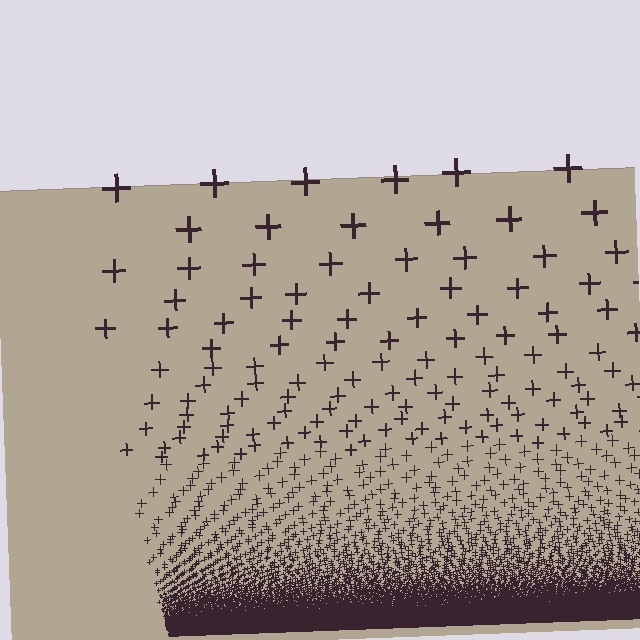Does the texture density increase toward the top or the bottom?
Density increases toward the bottom.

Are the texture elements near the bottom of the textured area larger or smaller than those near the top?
Smaller. The gradient is inverted — elements near the bottom are smaller and denser.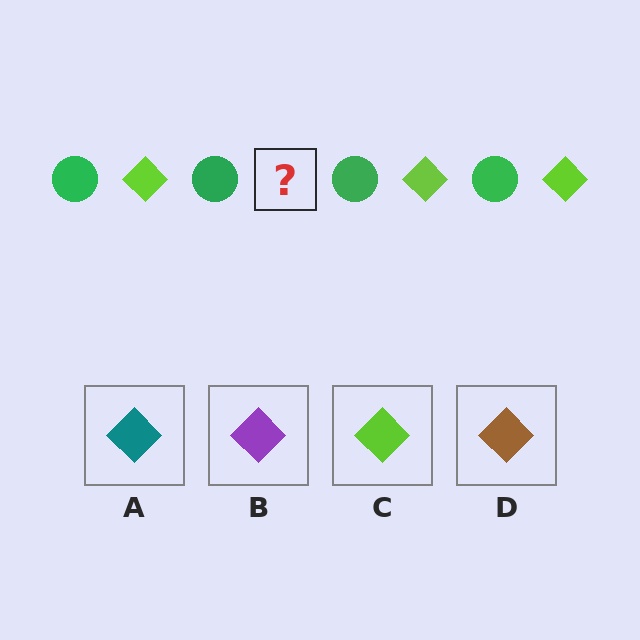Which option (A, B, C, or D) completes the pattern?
C.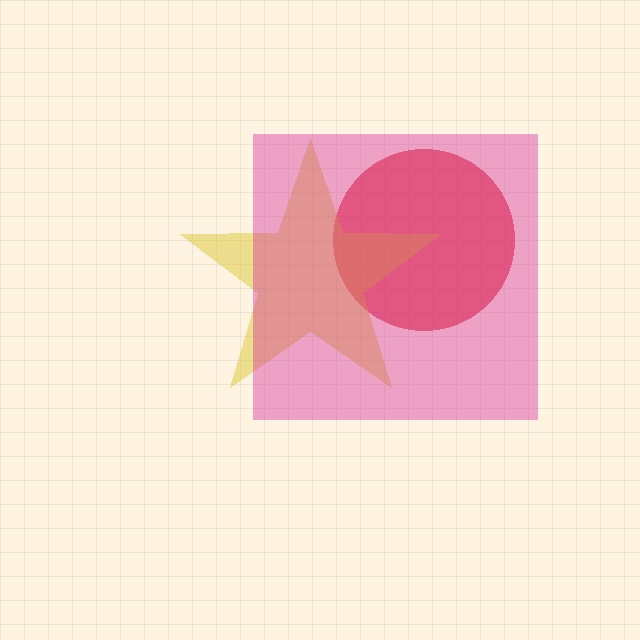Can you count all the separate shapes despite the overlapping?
Yes, there are 3 separate shapes.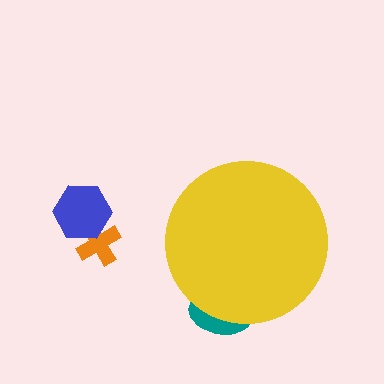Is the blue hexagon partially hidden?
No, the blue hexagon is fully visible.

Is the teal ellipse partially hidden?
Yes, the teal ellipse is partially hidden behind the yellow circle.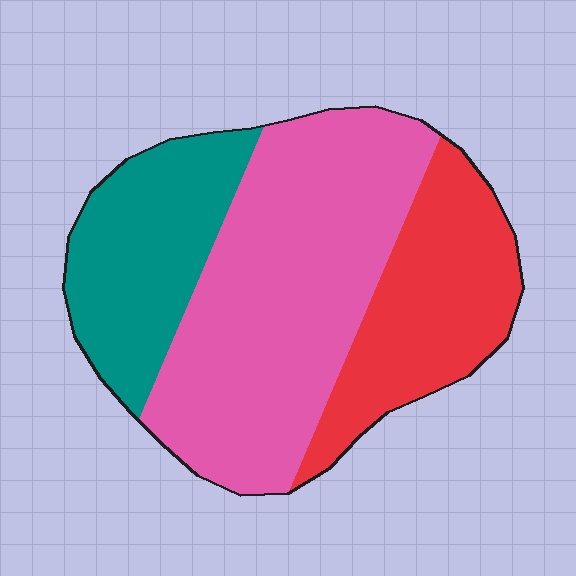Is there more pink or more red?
Pink.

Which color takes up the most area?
Pink, at roughly 50%.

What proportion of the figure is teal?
Teal covers around 25% of the figure.